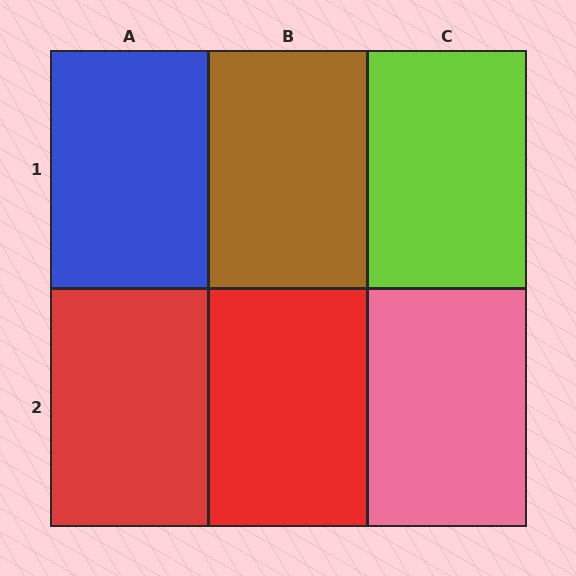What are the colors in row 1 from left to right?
Blue, brown, lime.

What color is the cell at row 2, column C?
Pink.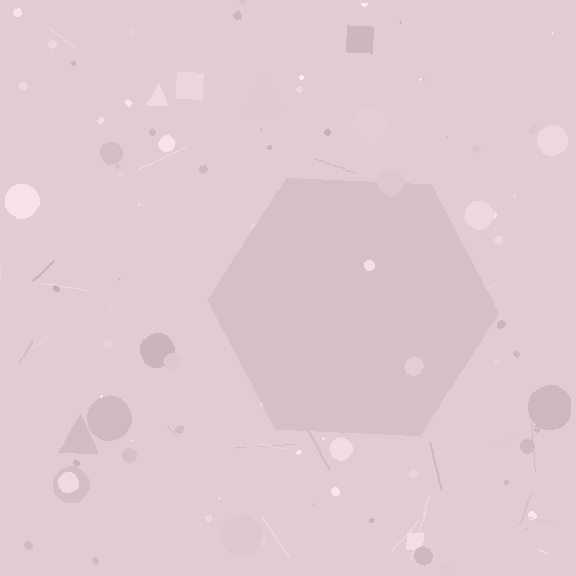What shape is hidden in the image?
A hexagon is hidden in the image.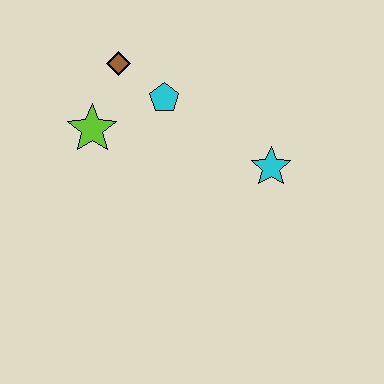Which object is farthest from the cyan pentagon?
The cyan star is farthest from the cyan pentagon.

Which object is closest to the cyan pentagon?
The brown diamond is closest to the cyan pentagon.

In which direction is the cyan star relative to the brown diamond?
The cyan star is to the right of the brown diamond.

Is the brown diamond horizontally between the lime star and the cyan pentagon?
Yes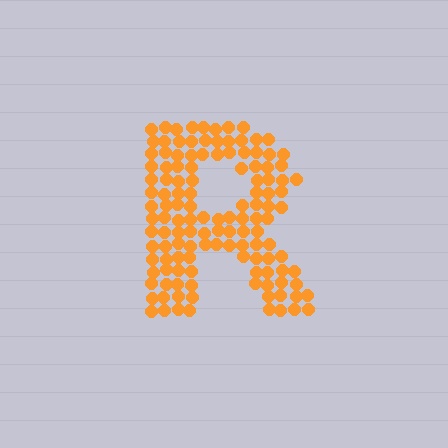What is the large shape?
The large shape is the letter R.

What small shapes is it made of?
It is made of small circles.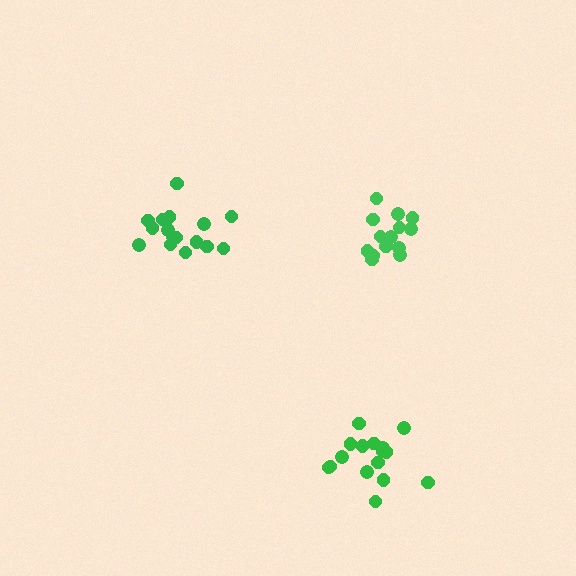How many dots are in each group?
Group 1: 17 dots, Group 2: 16 dots, Group 3: 14 dots (47 total).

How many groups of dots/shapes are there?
There are 3 groups.